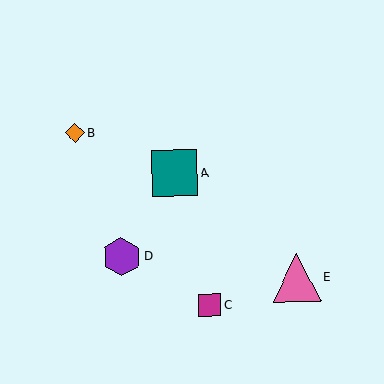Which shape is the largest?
The pink triangle (labeled E) is the largest.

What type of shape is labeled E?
Shape E is a pink triangle.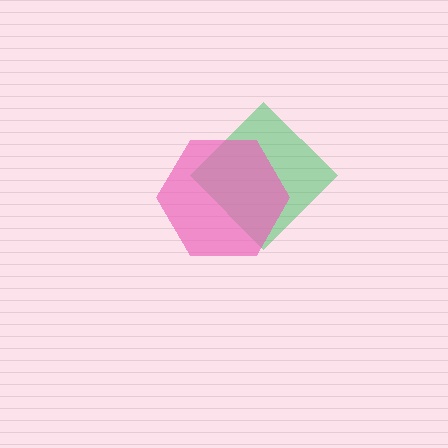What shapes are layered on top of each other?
The layered shapes are: a green diamond, a pink hexagon.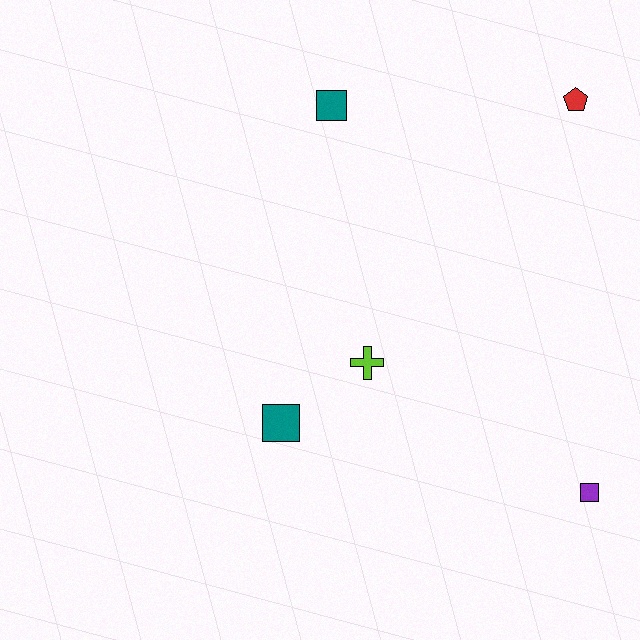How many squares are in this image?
There are 3 squares.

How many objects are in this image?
There are 5 objects.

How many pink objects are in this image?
There are no pink objects.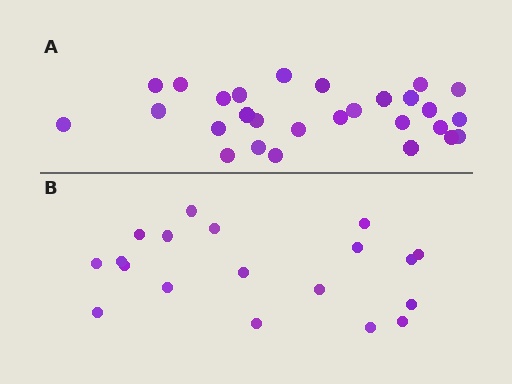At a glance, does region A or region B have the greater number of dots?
Region A (the top region) has more dots.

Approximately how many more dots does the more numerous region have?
Region A has roughly 8 or so more dots than region B.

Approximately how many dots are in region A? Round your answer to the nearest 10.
About 30 dots. (The exact count is 28, which rounds to 30.)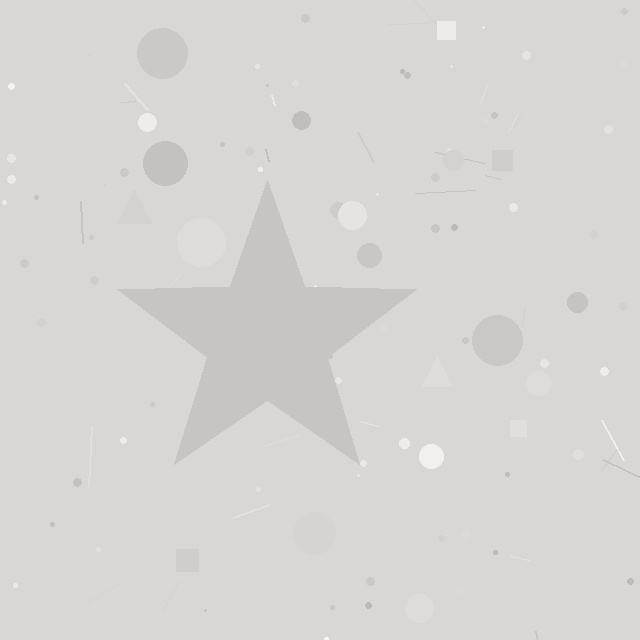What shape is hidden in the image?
A star is hidden in the image.